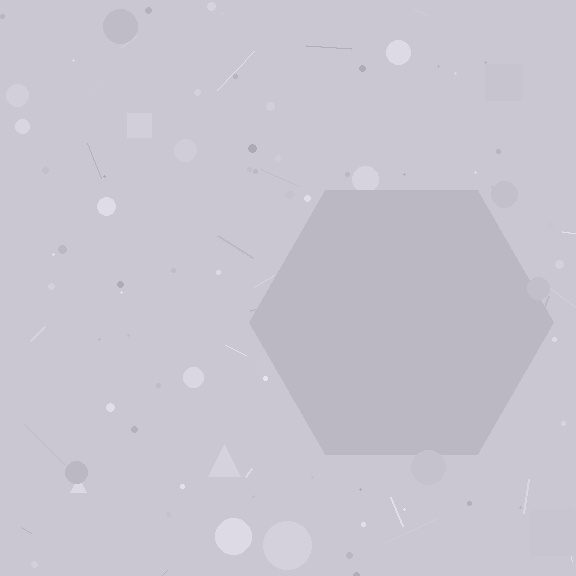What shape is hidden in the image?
A hexagon is hidden in the image.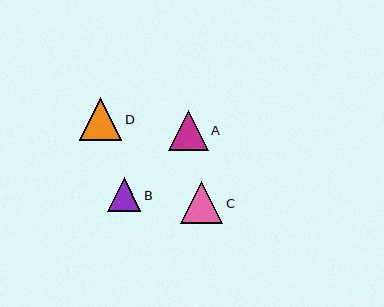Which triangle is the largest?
Triangle D is the largest with a size of approximately 42 pixels.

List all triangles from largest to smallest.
From largest to smallest: D, C, A, B.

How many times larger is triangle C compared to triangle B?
Triangle C is approximately 1.3 times the size of triangle B.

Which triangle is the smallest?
Triangle B is the smallest with a size of approximately 33 pixels.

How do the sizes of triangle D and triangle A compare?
Triangle D and triangle A are approximately the same size.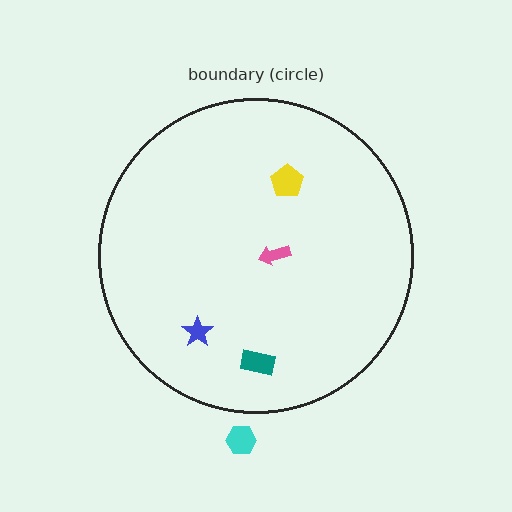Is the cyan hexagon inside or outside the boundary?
Outside.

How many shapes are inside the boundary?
4 inside, 1 outside.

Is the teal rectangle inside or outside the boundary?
Inside.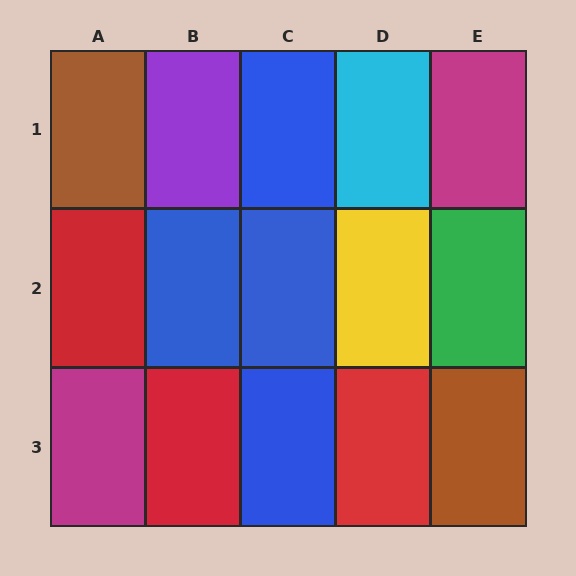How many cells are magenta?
2 cells are magenta.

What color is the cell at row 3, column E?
Brown.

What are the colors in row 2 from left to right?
Red, blue, blue, yellow, green.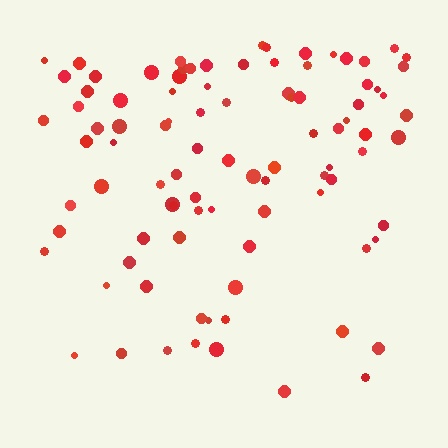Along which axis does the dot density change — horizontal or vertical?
Vertical.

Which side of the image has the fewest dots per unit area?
The bottom.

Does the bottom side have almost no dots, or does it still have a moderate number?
Still a moderate number, just noticeably fewer than the top.